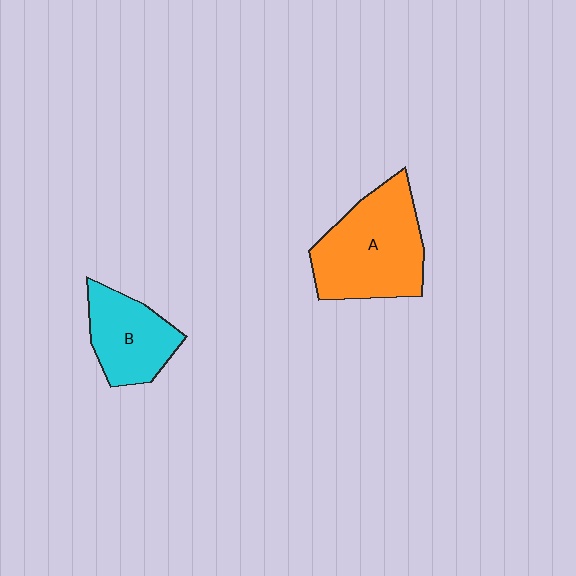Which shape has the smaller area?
Shape B (cyan).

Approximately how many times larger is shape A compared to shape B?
Approximately 1.6 times.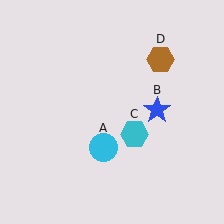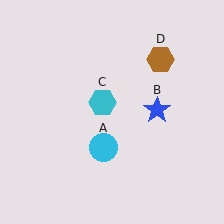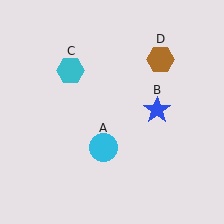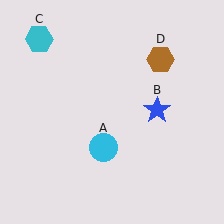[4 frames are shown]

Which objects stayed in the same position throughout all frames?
Cyan circle (object A) and blue star (object B) and brown hexagon (object D) remained stationary.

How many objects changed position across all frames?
1 object changed position: cyan hexagon (object C).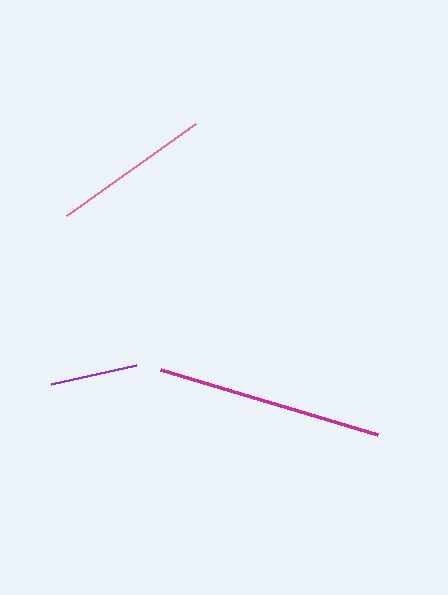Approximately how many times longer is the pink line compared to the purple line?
The pink line is approximately 1.8 times the length of the purple line.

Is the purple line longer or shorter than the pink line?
The pink line is longer than the purple line.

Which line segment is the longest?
The magenta line is the longest at approximately 227 pixels.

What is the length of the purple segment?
The purple segment is approximately 88 pixels long.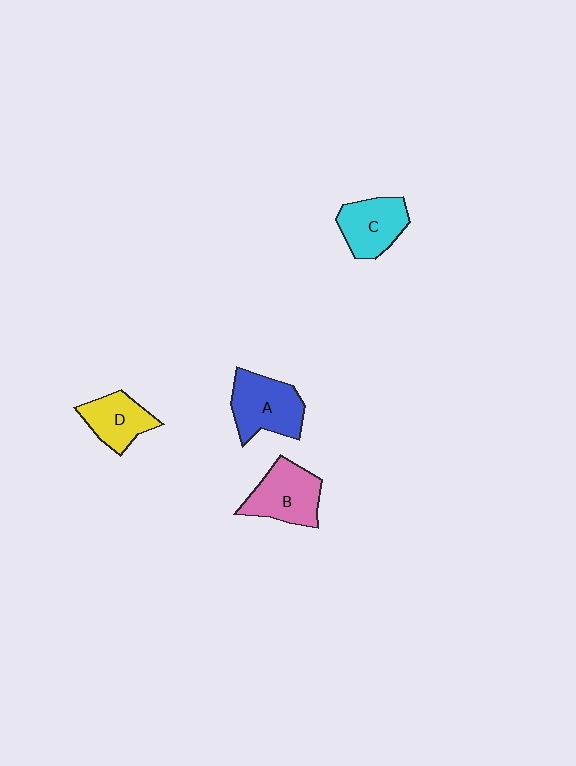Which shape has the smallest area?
Shape D (yellow).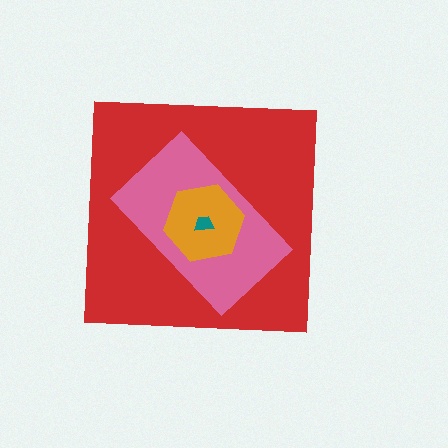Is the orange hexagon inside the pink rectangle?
Yes.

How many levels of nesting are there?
4.